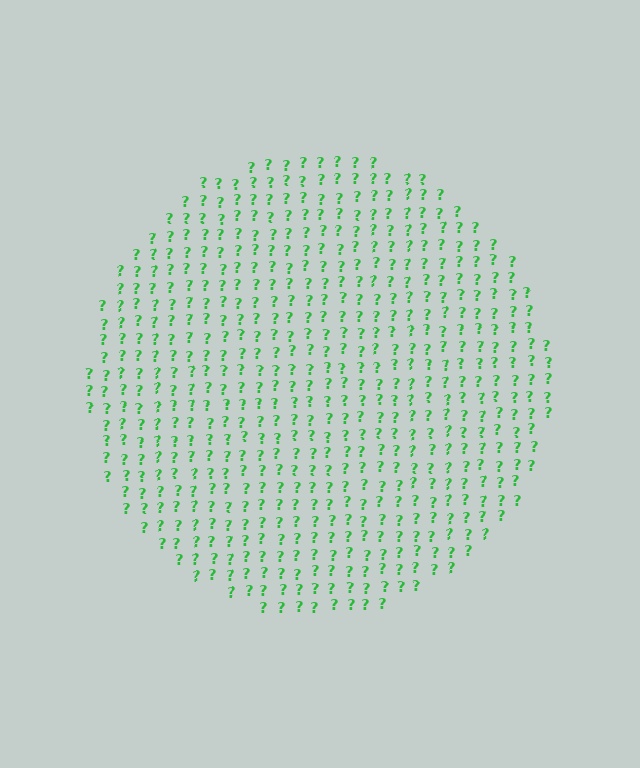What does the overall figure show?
The overall figure shows a circle.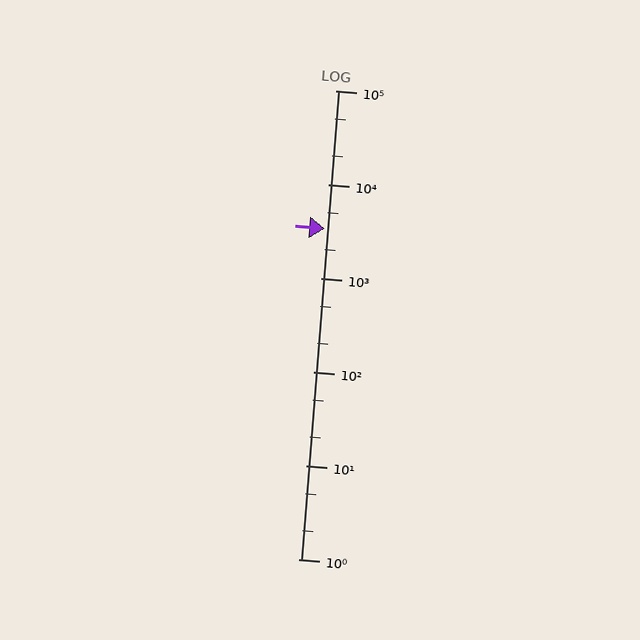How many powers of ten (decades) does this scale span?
The scale spans 5 decades, from 1 to 100000.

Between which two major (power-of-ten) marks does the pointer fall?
The pointer is between 1000 and 10000.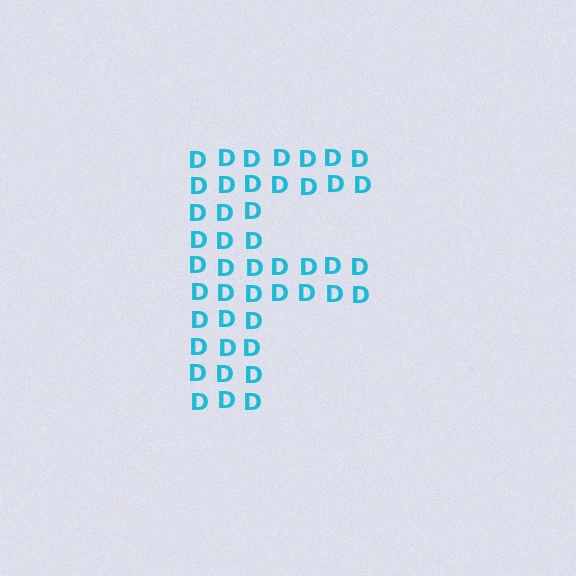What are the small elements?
The small elements are letter D's.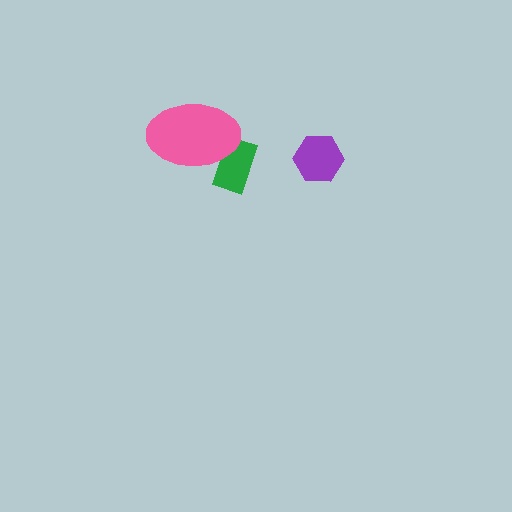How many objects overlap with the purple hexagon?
0 objects overlap with the purple hexagon.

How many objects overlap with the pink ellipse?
1 object overlaps with the pink ellipse.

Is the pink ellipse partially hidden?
No, no other shape covers it.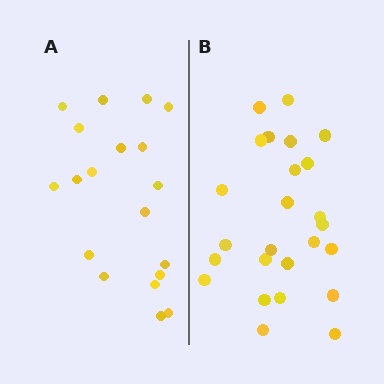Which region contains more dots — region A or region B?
Region B (the right region) has more dots.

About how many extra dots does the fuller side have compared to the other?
Region B has about 6 more dots than region A.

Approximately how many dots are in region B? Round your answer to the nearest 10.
About 20 dots. (The exact count is 25, which rounds to 20.)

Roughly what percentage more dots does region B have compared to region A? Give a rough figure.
About 30% more.